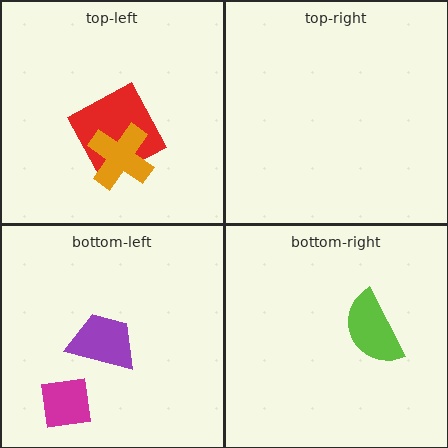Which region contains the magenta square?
The bottom-left region.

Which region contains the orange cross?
The top-left region.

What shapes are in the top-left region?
The red square, the orange cross.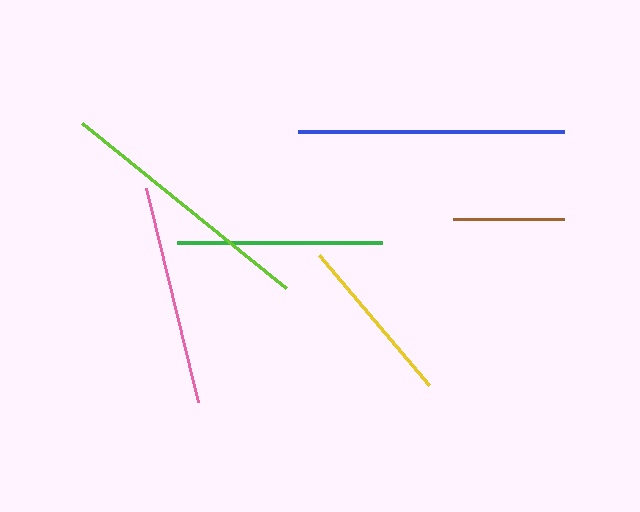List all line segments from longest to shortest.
From longest to shortest: blue, lime, pink, green, yellow, brown.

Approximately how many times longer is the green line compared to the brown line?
The green line is approximately 1.8 times the length of the brown line.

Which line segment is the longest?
The blue line is the longest at approximately 266 pixels.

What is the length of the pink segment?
The pink segment is approximately 220 pixels long.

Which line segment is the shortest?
The brown line is the shortest at approximately 111 pixels.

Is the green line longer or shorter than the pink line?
The pink line is longer than the green line.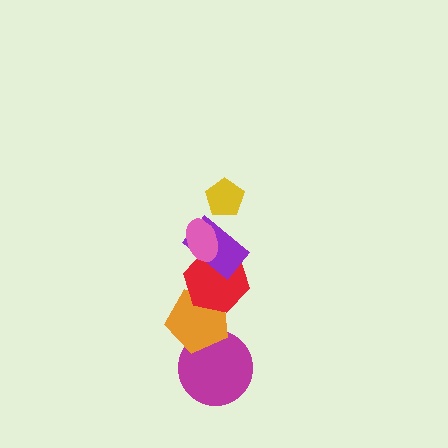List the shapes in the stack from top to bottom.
From top to bottom: the yellow pentagon, the pink ellipse, the purple rectangle, the red hexagon, the orange pentagon, the magenta circle.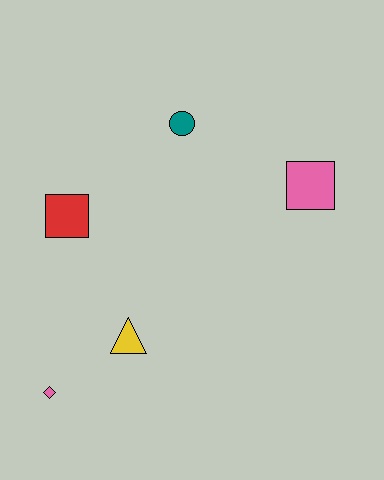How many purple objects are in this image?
There are no purple objects.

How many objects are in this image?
There are 5 objects.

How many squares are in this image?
There are 2 squares.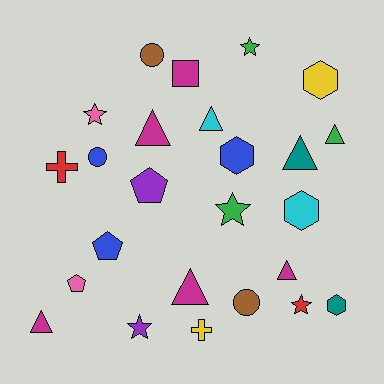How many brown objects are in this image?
There are 2 brown objects.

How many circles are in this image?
There are 3 circles.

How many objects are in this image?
There are 25 objects.